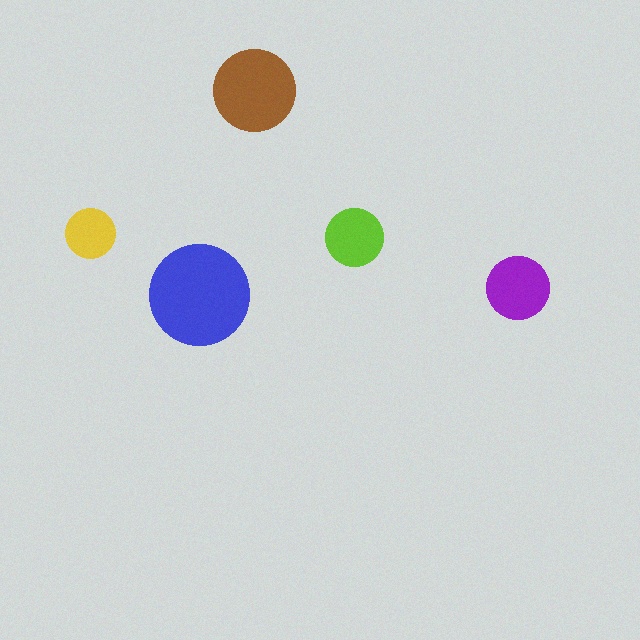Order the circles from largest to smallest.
the blue one, the brown one, the purple one, the lime one, the yellow one.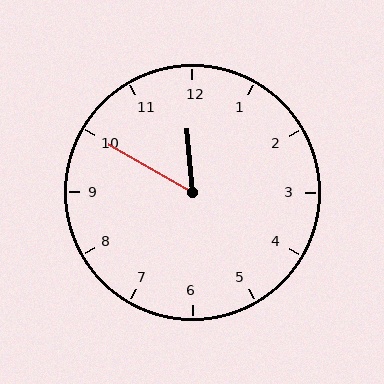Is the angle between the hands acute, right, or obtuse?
It is acute.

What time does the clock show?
11:50.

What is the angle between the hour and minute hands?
Approximately 55 degrees.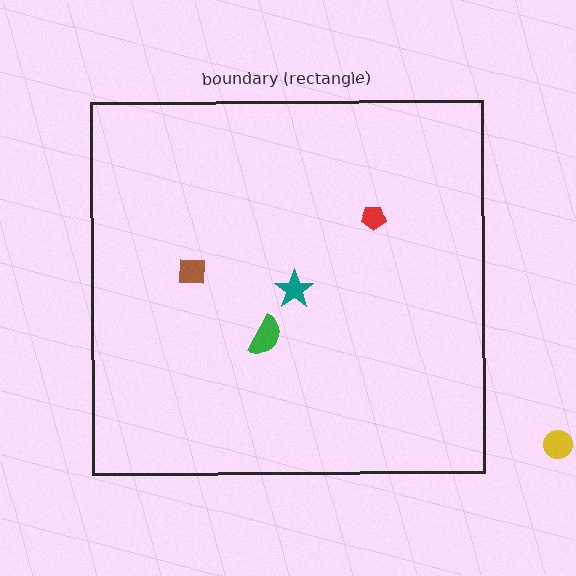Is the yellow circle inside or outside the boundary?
Outside.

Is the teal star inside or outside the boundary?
Inside.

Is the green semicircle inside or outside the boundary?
Inside.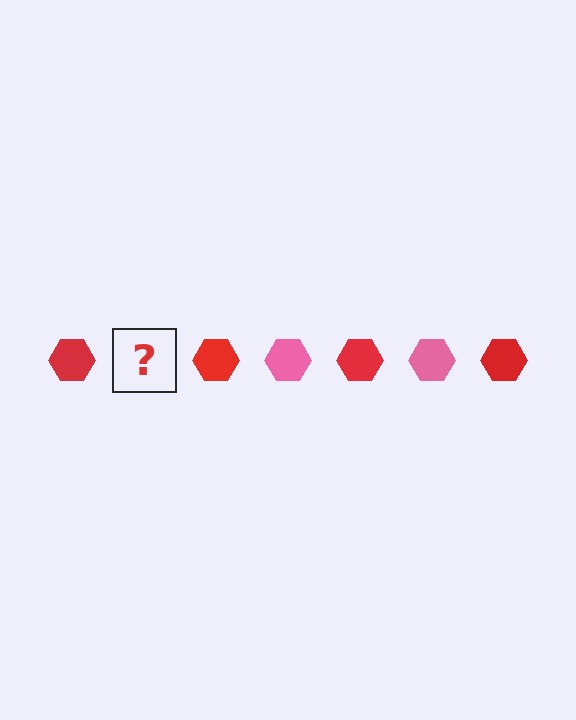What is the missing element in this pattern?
The missing element is a pink hexagon.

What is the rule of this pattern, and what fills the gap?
The rule is that the pattern cycles through red, pink hexagons. The gap should be filled with a pink hexagon.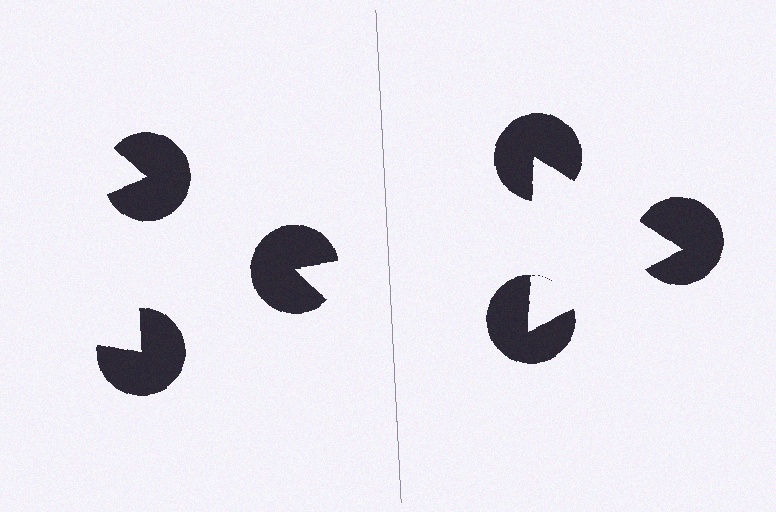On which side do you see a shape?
An illusory triangle appears on the right side. On the left side the wedge cuts are rotated, so no coherent shape forms.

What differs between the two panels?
The pac-man discs are positioned identically on both sides; only the wedge orientations differ. On the right they align to a triangle; on the left they are misaligned.